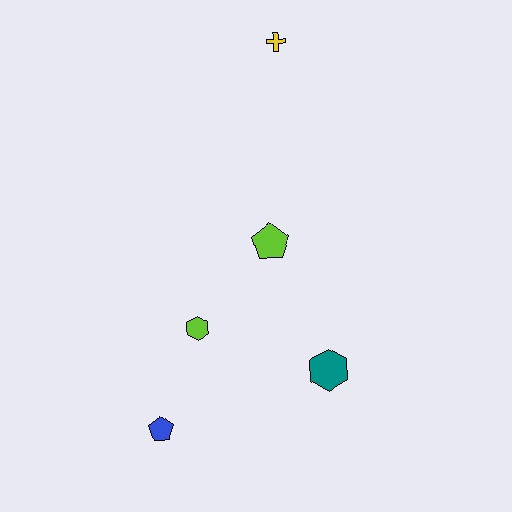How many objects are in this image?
There are 5 objects.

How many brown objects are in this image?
There are no brown objects.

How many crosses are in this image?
There is 1 cross.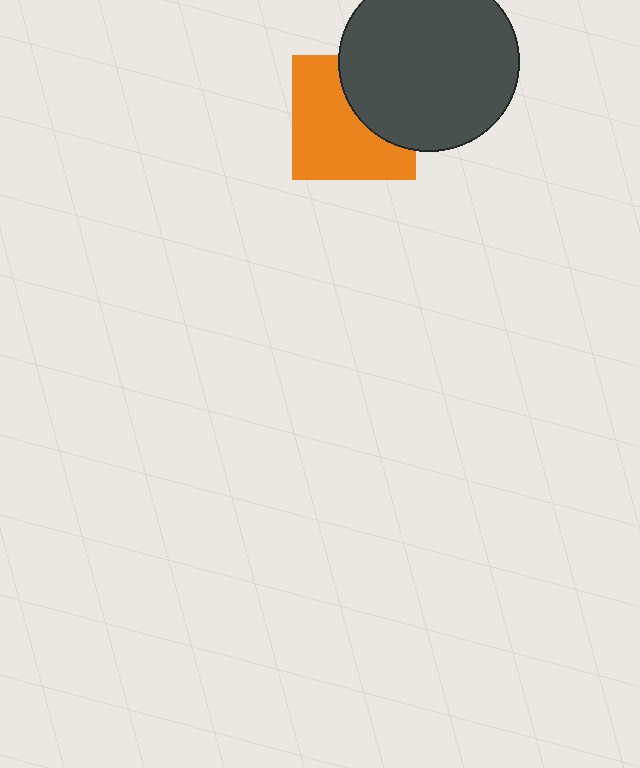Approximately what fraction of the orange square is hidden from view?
Roughly 37% of the orange square is hidden behind the dark gray circle.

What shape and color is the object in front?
The object in front is a dark gray circle.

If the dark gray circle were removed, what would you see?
You would see the complete orange square.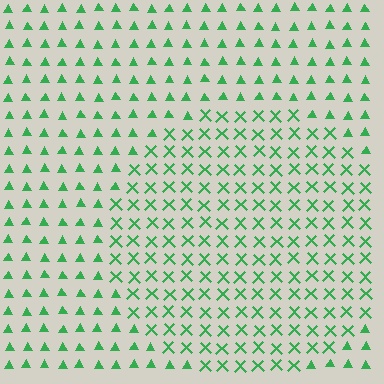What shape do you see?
I see a circle.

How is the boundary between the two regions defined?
The boundary is defined by a change in element shape: X marks inside vs. triangles outside. All elements share the same color and spacing.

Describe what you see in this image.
The image is filled with small green elements arranged in a uniform grid. A circle-shaped region contains X marks, while the surrounding area contains triangles. The boundary is defined purely by the change in element shape.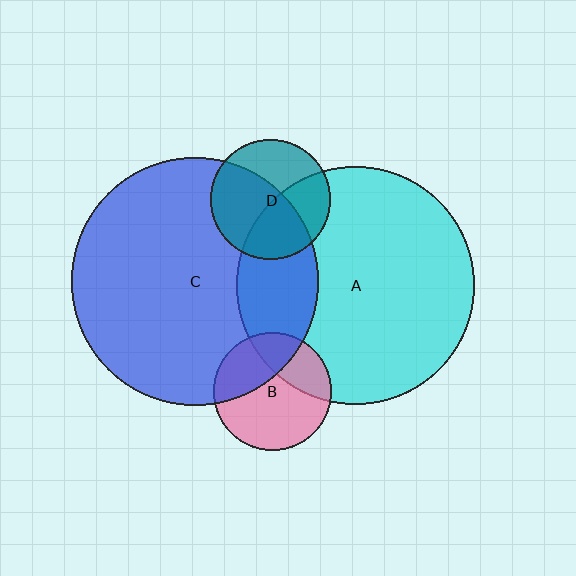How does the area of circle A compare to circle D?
Approximately 4.0 times.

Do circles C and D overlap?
Yes.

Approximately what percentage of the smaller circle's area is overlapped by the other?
Approximately 60%.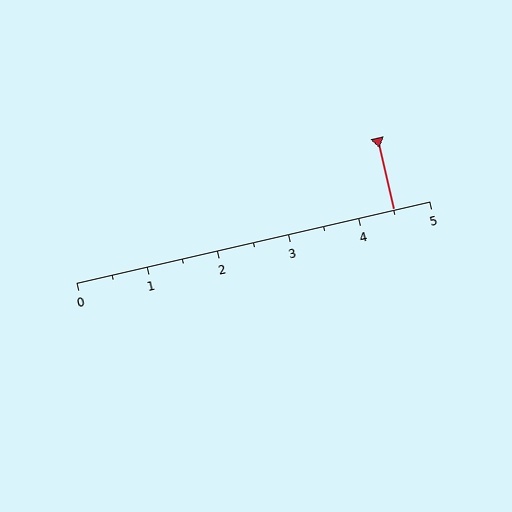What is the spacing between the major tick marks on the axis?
The major ticks are spaced 1 apart.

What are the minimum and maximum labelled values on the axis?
The axis runs from 0 to 5.